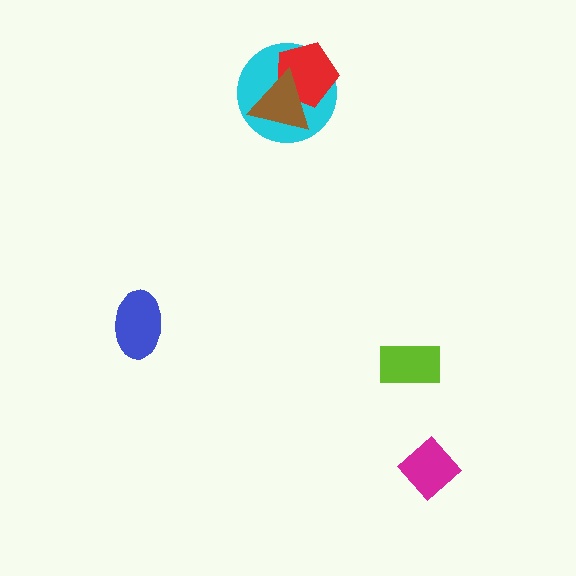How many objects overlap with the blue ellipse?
0 objects overlap with the blue ellipse.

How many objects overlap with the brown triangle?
2 objects overlap with the brown triangle.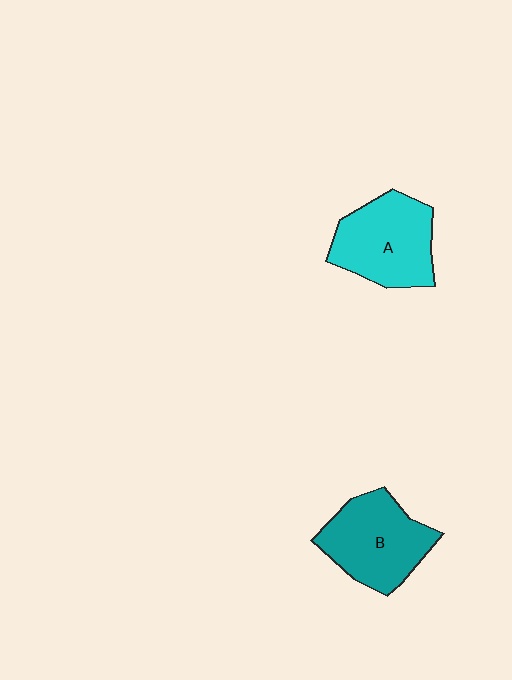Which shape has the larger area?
Shape B (teal).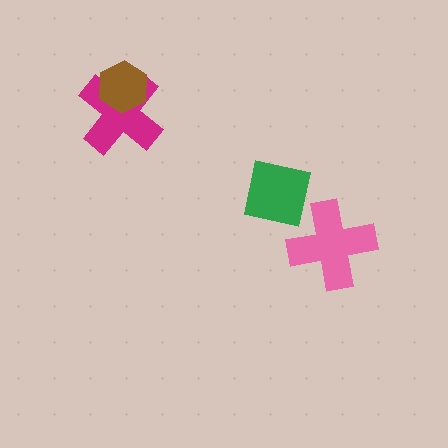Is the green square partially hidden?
No, no other shape covers it.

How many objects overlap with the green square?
0 objects overlap with the green square.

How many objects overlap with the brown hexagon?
1 object overlaps with the brown hexagon.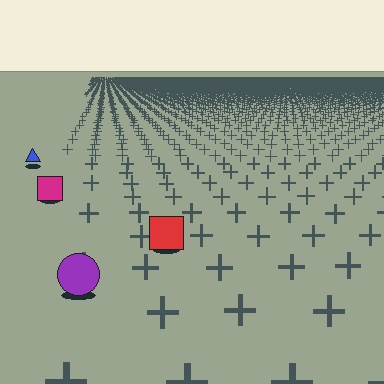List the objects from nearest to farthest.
From nearest to farthest: the purple circle, the red square, the magenta square, the blue triangle.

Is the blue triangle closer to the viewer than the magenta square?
No. The magenta square is closer — you can tell from the texture gradient: the ground texture is coarser near it.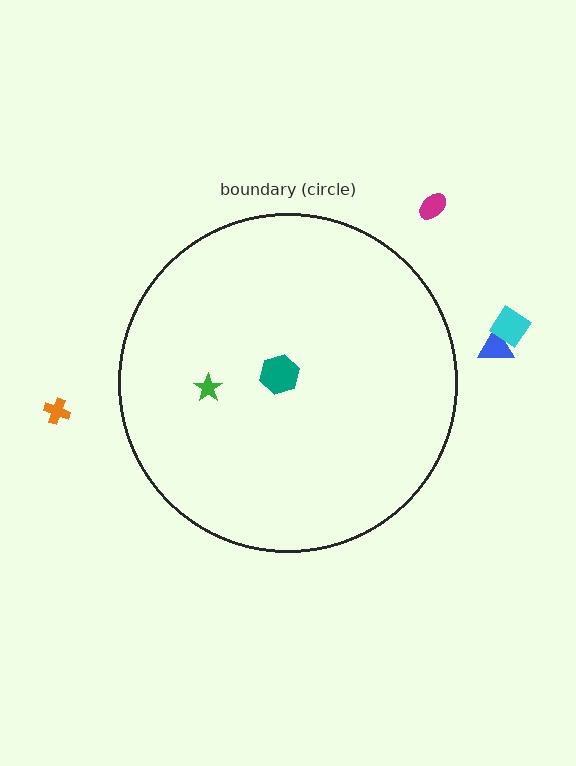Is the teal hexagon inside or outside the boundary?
Inside.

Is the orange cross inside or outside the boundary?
Outside.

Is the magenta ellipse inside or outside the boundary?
Outside.